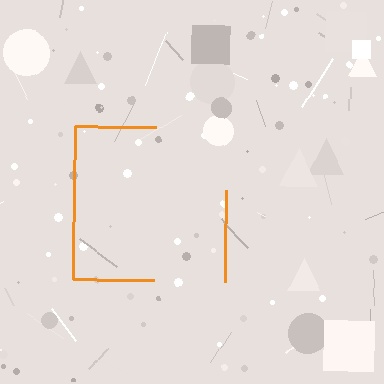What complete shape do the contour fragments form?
The contour fragments form a square.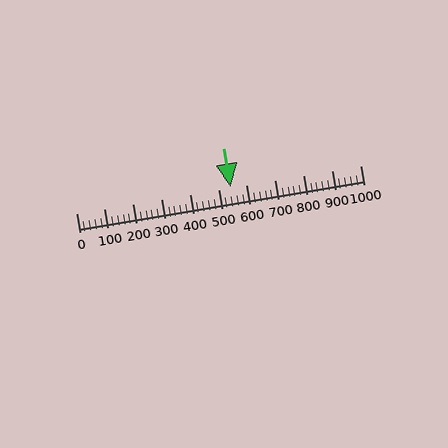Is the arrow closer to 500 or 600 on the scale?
The arrow is closer to 500.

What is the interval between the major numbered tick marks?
The major tick marks are spaced 100 units apart.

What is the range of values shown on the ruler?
The ruler shows values from 0 to 1000.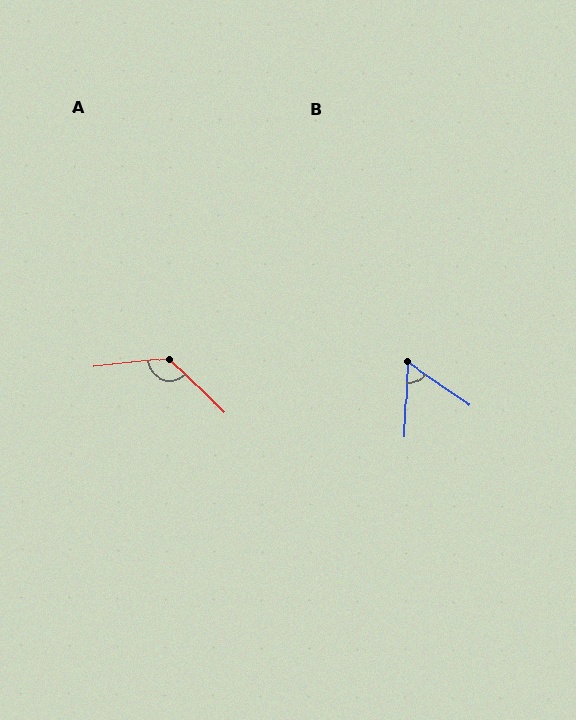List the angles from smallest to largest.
B (58°), A (130°).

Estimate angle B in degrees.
Approximately 58 degrees.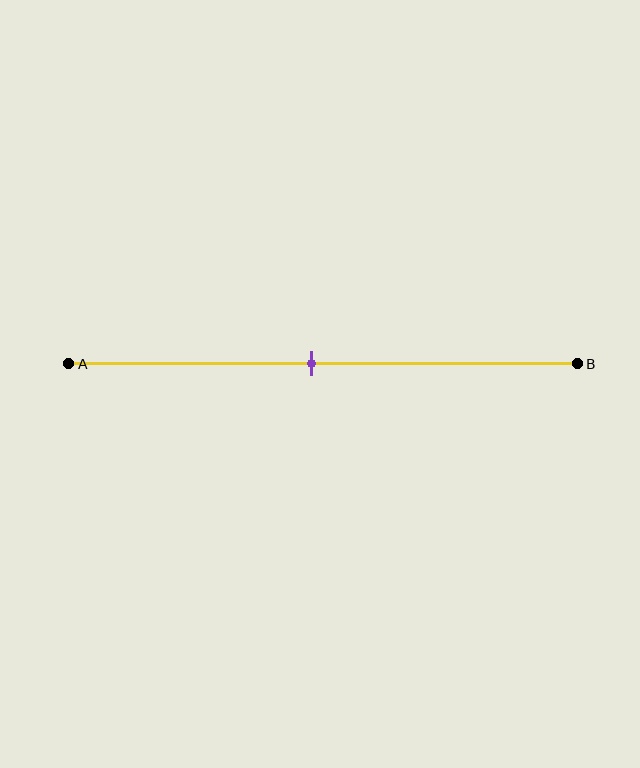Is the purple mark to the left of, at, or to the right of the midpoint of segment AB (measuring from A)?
The purple mark is approximately at the midpoint of segment AB.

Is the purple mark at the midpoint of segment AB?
Yes, the mark is approximately at the midpoint.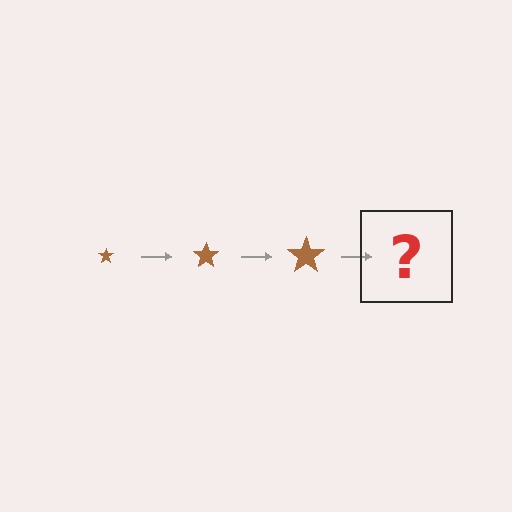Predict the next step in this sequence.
The next step is a brown star, larger than the previous one.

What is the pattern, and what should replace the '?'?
The pattern is that the star gets progressively larger each step. The '?' should be a brown star, larger than the previous one.